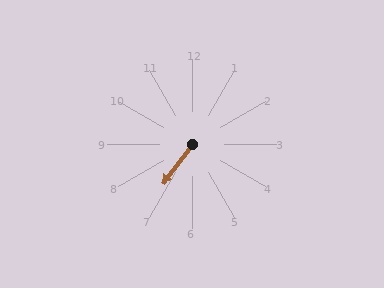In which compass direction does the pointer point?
Southwest.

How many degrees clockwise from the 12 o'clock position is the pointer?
Approximately 217 degrees.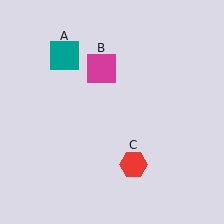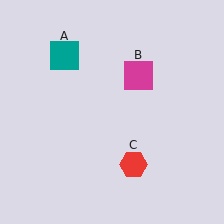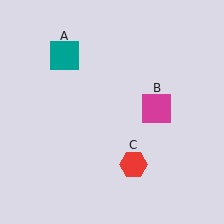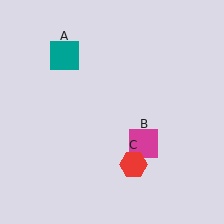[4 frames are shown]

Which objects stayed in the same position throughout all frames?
Teal square (object A) and red hexagon (object C) remained stationary.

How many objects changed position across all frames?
1 object changed position: magenta square (object B).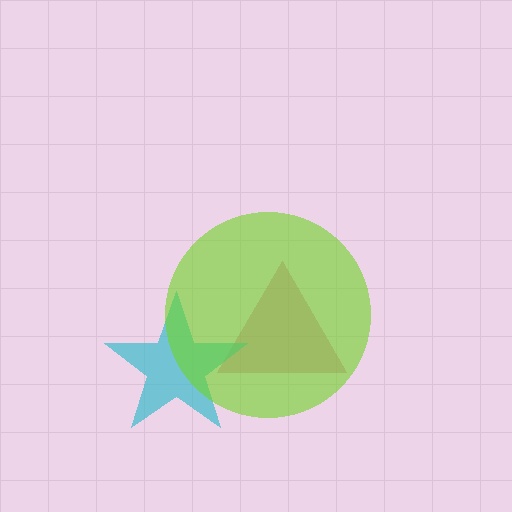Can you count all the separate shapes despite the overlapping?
Yes, there are 3 separate shapes.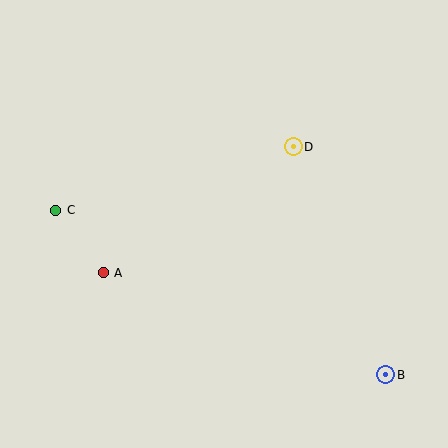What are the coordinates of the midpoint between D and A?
The midpoint between D and A is at (198, 210).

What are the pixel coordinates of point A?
Point A is at (103, 273).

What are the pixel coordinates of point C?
Point C is at (56, 210).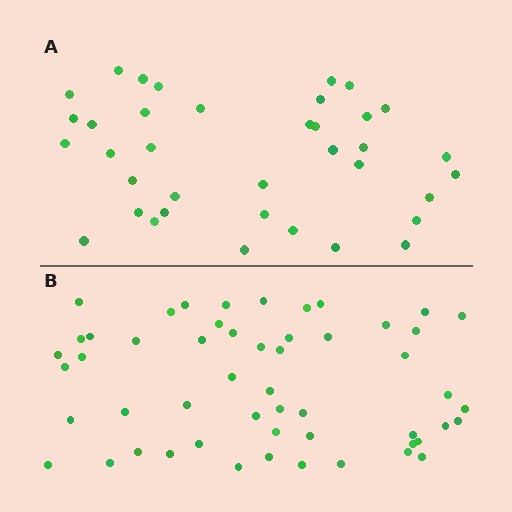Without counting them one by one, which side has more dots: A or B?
Region B (the bottom region) has more dots.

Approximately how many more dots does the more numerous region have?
Region B has approximately 15 more dots than region A.